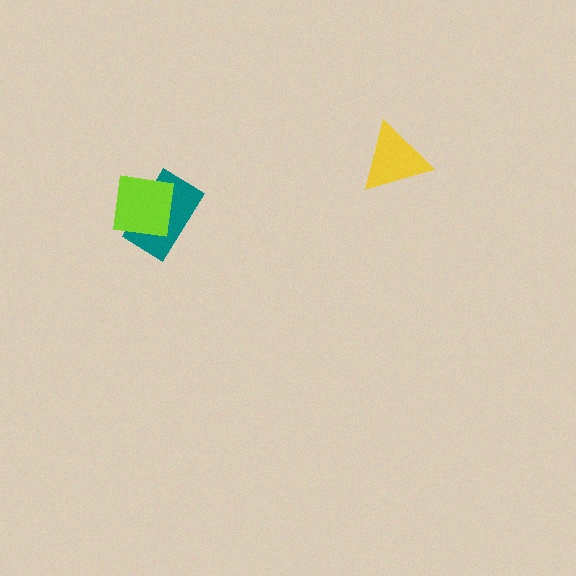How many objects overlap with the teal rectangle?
1 object overlaps with the teal rectangle.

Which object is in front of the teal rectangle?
The lime square is in front of the teal rectangle.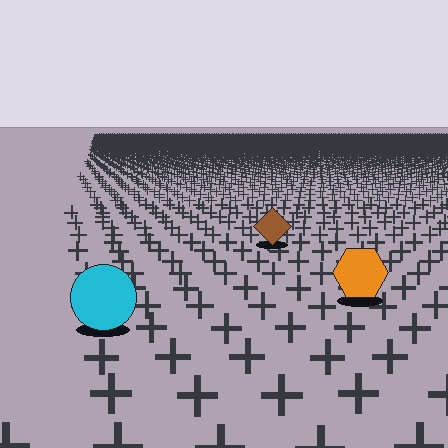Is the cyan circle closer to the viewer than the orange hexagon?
Yes. The cyan circle is closer — you can tell from the texture gradient: the ground texture is coarser near it.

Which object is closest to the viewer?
The cyan circle is closest. The texture marks near it are larger and more spread out.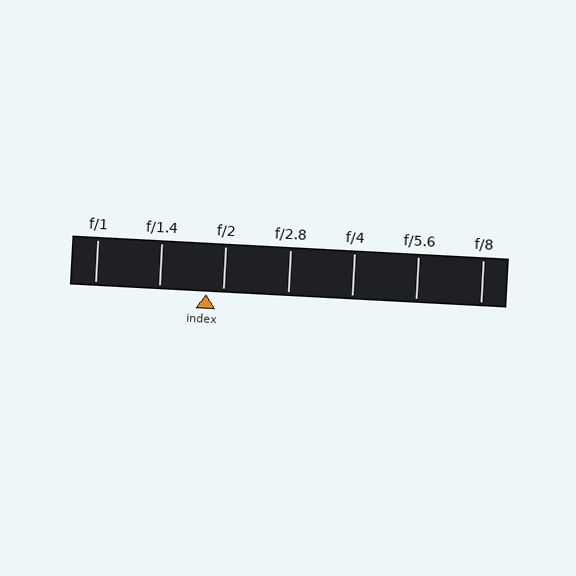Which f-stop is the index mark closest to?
The index mark is closest to f/2.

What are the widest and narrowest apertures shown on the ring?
The widest aperture shown is f/1 and the narrowest is f/8.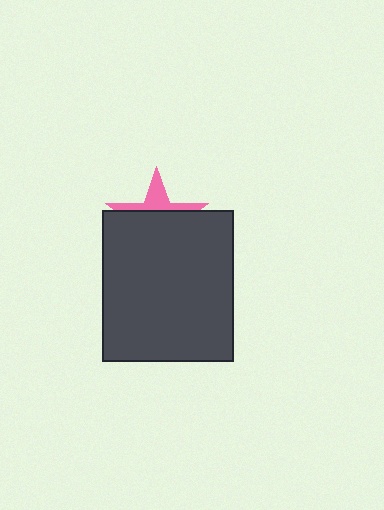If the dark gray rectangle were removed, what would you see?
You would see the complete pink star.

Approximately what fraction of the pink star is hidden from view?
Roughly 69% of the pink star is hidden behind the dark gray rectangle.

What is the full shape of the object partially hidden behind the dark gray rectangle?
The partially hidden object is a pink star.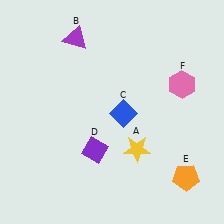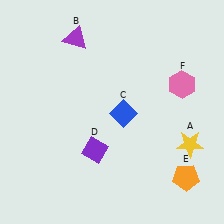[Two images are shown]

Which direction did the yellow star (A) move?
The yellow star (A) moved right.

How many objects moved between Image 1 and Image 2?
1 object moved between the two images.